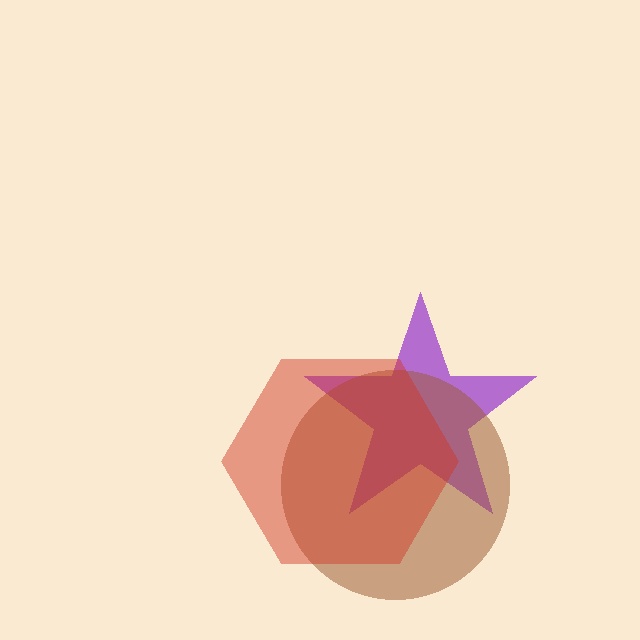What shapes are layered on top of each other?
The layered shapes are: a purple star, a brown circle, a red hexagon.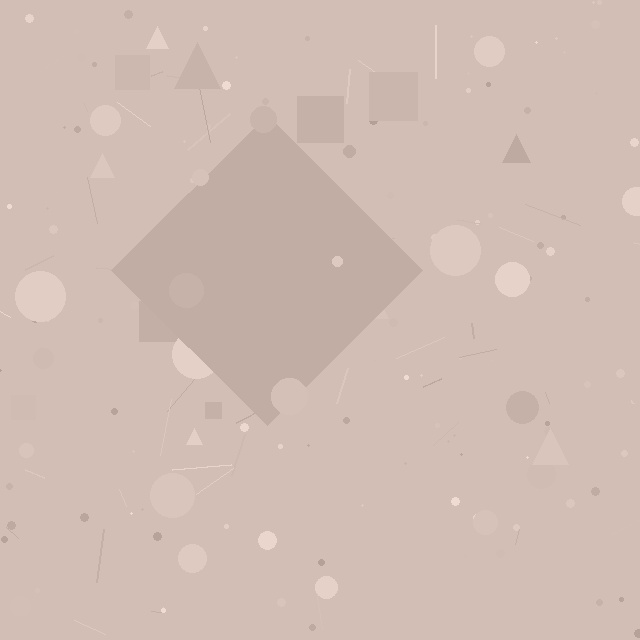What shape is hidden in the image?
A diamond is hidden in the image.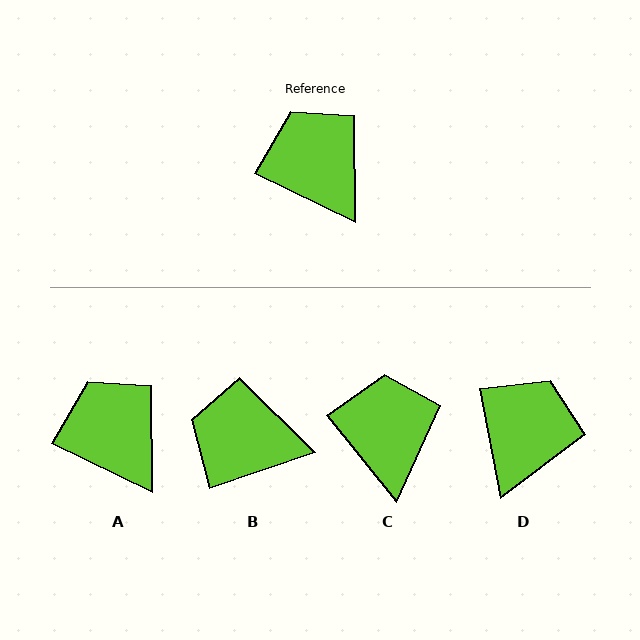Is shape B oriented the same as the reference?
No, it is off by about 44 degrees.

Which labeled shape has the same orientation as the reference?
A.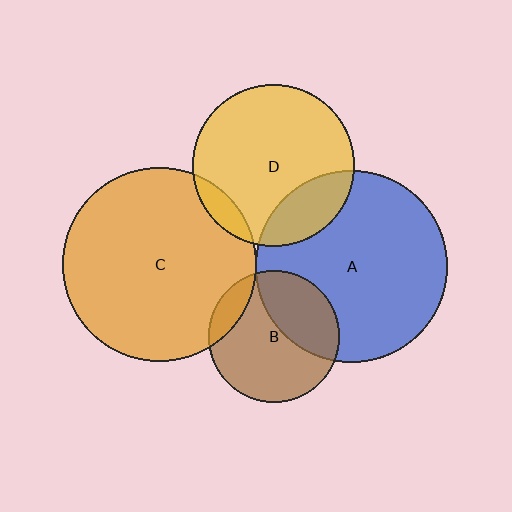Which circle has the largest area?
Circle C (orange).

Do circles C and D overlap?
Yes.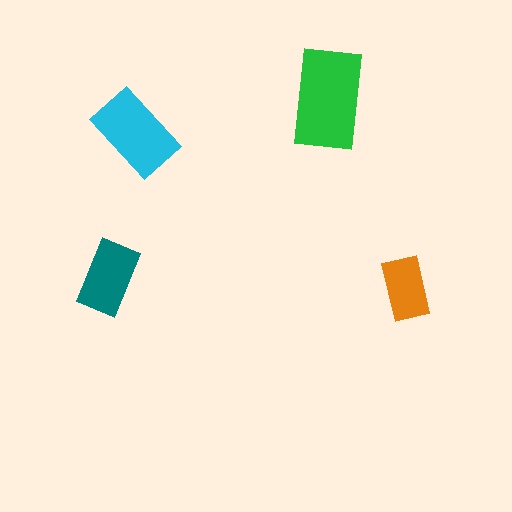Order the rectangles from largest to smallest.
the green one, the cyan one, the teal one, the orange one.